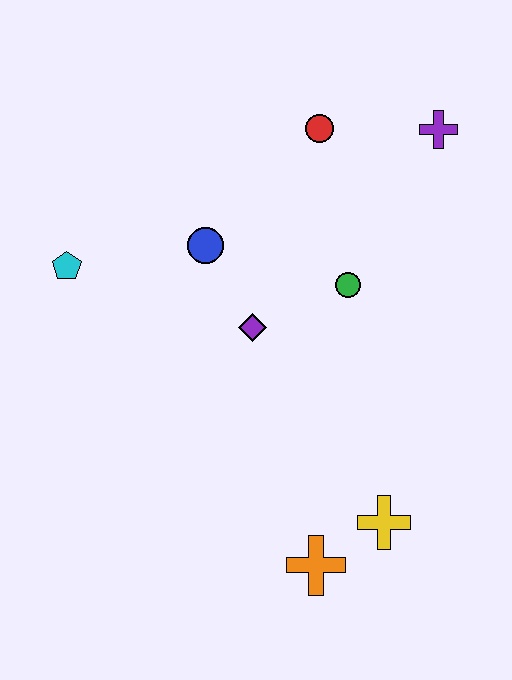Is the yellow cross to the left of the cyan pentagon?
No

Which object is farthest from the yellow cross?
The cyan pentagon is farthest from the yellow cross.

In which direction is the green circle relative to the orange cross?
The green circle is above the orange cross.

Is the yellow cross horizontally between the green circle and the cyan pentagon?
No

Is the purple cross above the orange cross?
Yes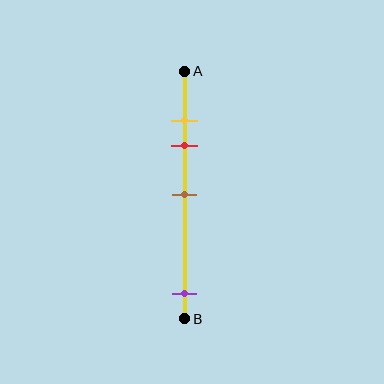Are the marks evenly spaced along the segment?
No, the marks are not evenly spaced.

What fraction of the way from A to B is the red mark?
The red mark is approximately 30% (0.3) of the way from A to B.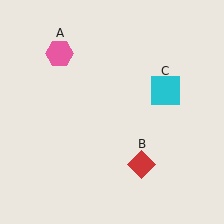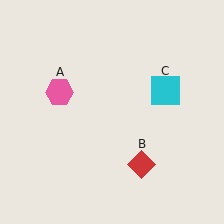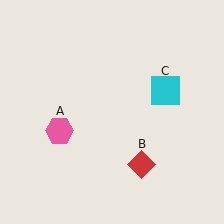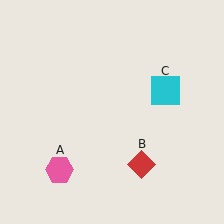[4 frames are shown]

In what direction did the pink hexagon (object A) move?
The pink hexagon (object A) moved down.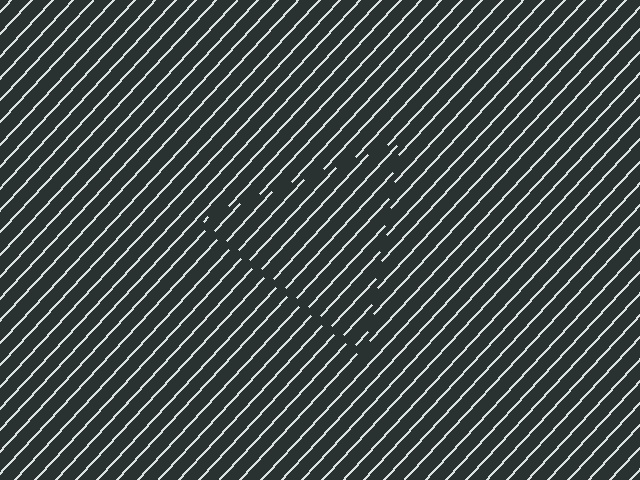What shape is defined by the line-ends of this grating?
An illusory triangle. The interior of the shape contains the same grating, shifted by half a period — the contour is defined by the phase discontinuity where line-ends from the inner and outer gratings abut.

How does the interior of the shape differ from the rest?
The interior of the shape contains the same grating, shifted by half a period — the contour is defined by the phase discontinuity where line-ends from the inner and outer gratings abut.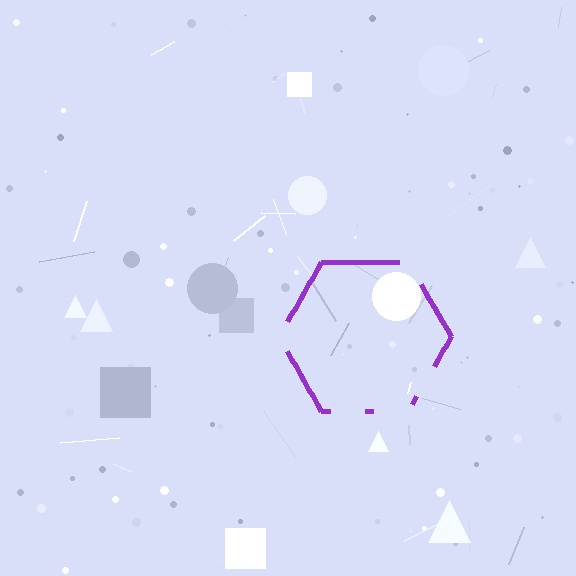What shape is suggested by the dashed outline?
The dashed outline suggests a hexagon.